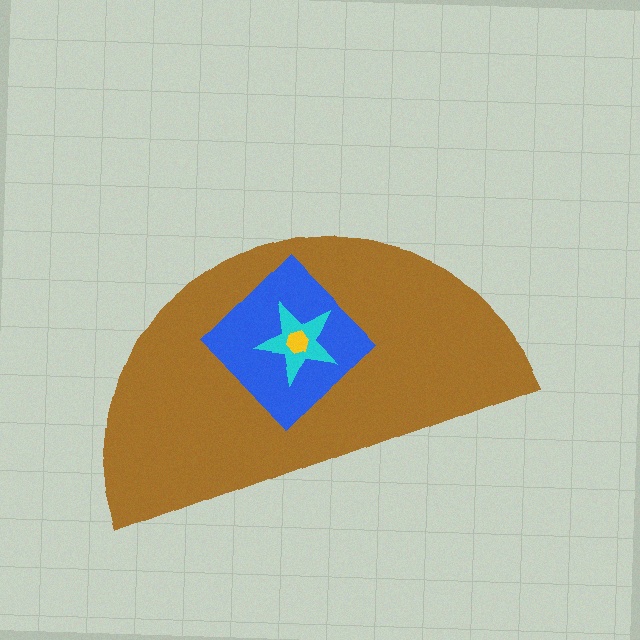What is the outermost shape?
The brown semicircle.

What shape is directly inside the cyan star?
The yellow hexagon.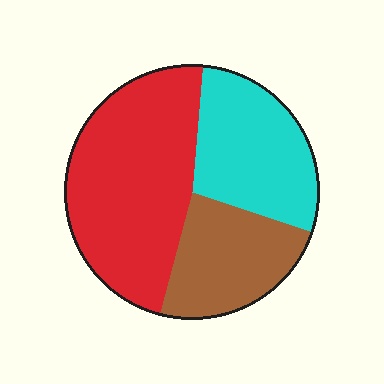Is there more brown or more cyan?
Cyan.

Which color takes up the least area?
Brown, at roughly 25%.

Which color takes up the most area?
Red, at roughly 45%.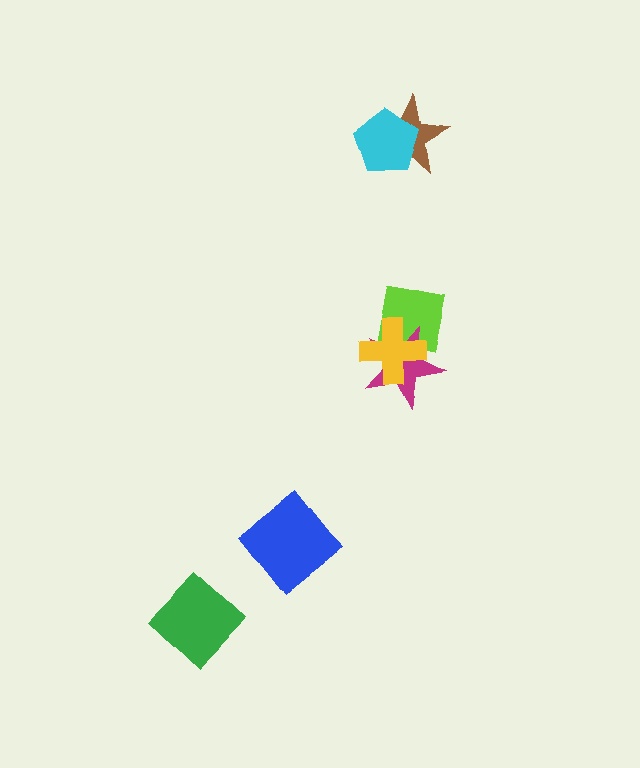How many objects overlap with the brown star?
1 object overlaps with the brown star.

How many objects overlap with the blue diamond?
0 objects overlap with the blue diamond.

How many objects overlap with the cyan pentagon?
1 object overlaps with the cyan pentagon.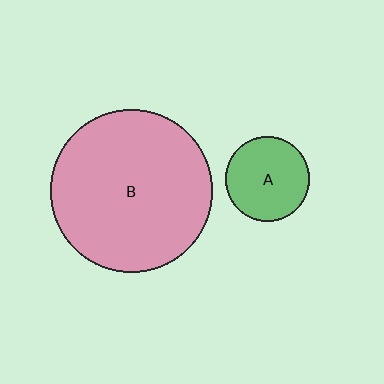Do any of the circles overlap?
No, none of the circles overlap.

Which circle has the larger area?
Circle B (pink).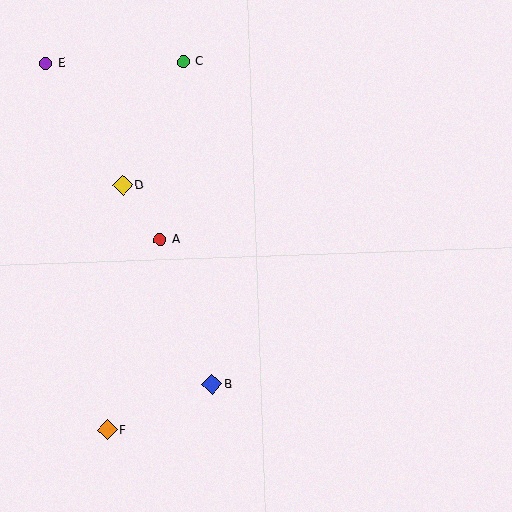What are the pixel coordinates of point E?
Point E is at (46, 63).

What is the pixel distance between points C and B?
The distance between C and B is 324 pixels.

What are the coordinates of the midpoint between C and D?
The midpoint between C and D is at (153, 124).